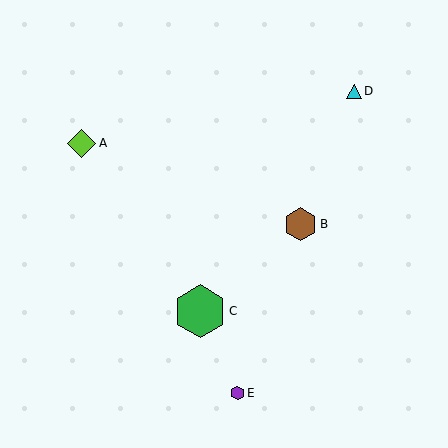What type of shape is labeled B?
Shape B is a brown hexagon.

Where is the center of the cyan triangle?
The center of the cyan triangle is at (354, 92).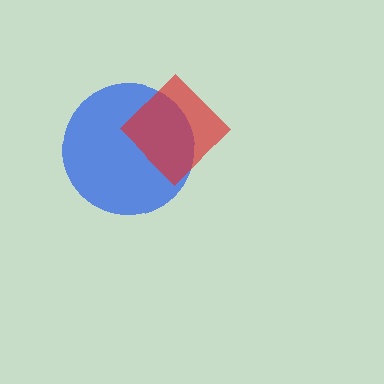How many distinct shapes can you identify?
There are 2 distinct shapes: a blue circle, a red diamond.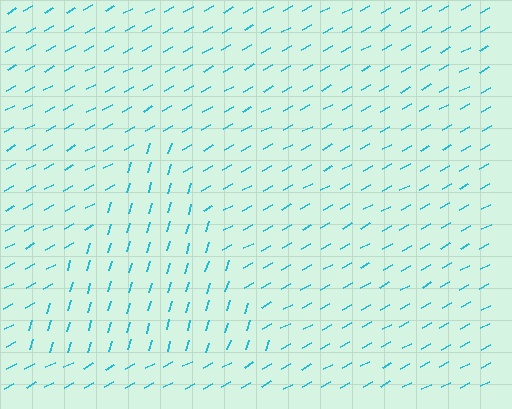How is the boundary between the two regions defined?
The boundary is defined purely by a change in line orientation (approximately 45 degrees difference). All lines are the same color and thickness.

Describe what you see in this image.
The image is filled with small cyan line segments. A triangle region in the image has lines oriented differently from the surrounding lines, creating a visible texture boundary.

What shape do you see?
I see a triangle.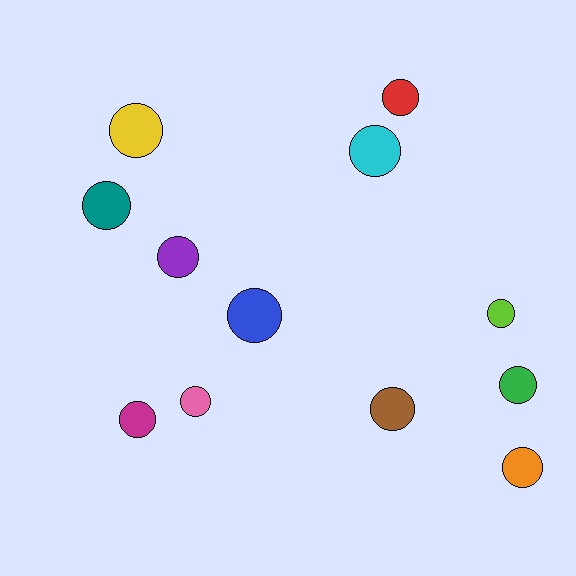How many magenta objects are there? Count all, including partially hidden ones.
There is 1 magenta object.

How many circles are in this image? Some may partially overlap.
There are 12 circles.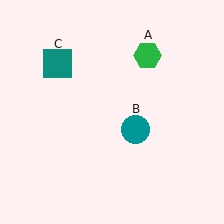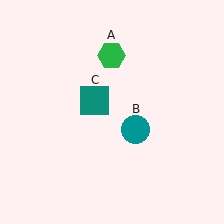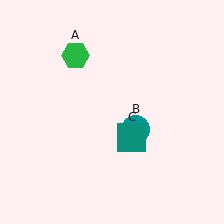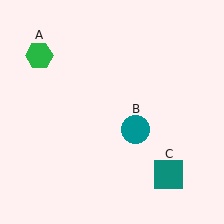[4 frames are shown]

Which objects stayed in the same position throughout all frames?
Teal circle (object B) remained stationary.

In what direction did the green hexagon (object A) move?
The green hexagon (object A) moved left.